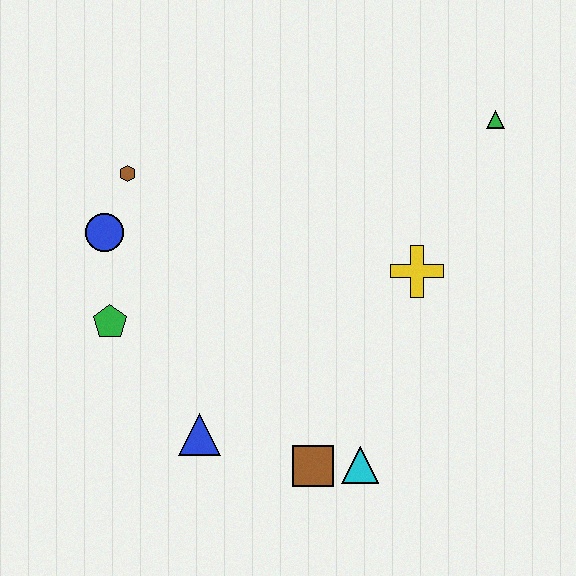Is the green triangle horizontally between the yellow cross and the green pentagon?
No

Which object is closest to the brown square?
The cyan triangle is closest to the brown square.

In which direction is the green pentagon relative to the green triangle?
The green pentagon is to the left of the green triangle.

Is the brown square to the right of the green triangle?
No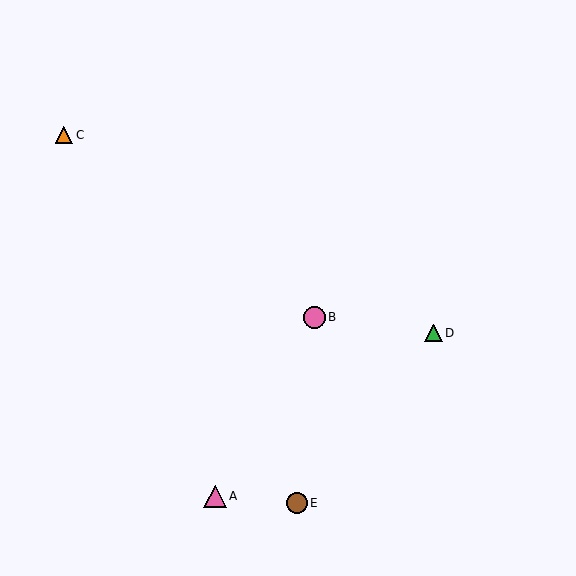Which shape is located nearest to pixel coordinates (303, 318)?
The pink circle (labeled B) at (314, 317) is nearest to that location.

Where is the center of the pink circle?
The center of the pink circle is at (314, 317).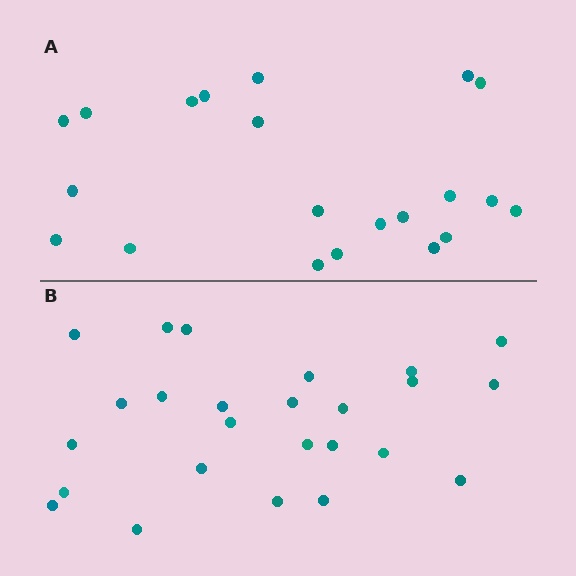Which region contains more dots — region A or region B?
Region B (the bottom region) has more dots.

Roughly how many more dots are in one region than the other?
Region B has about 4 more dots than region A.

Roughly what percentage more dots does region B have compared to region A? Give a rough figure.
About 20% more.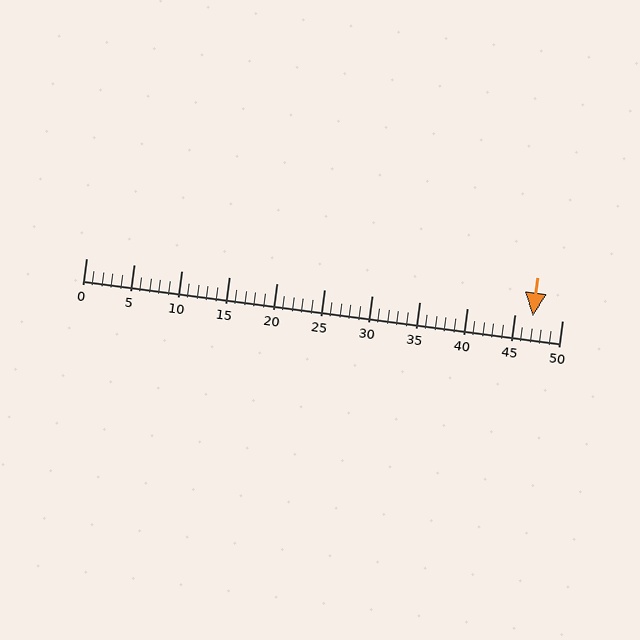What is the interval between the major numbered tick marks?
The major tick marks are spaced 5 units apart.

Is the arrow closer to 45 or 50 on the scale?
The arrow is closer to 45.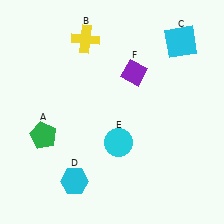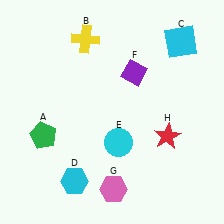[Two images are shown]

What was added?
A pink hexagon (G), a red star (H) were added in Image 2.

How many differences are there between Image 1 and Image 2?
There are 2 differences between the two images.